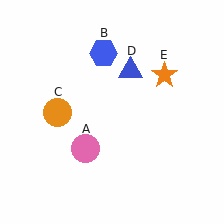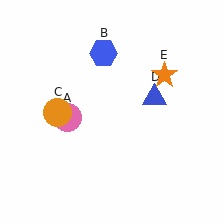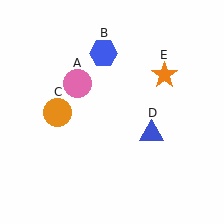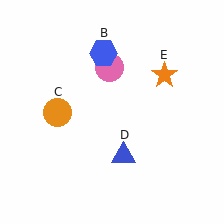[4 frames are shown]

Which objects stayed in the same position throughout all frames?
Blue hexagon (object B) and orange circle (object C) and orange star (object E) remained stationary.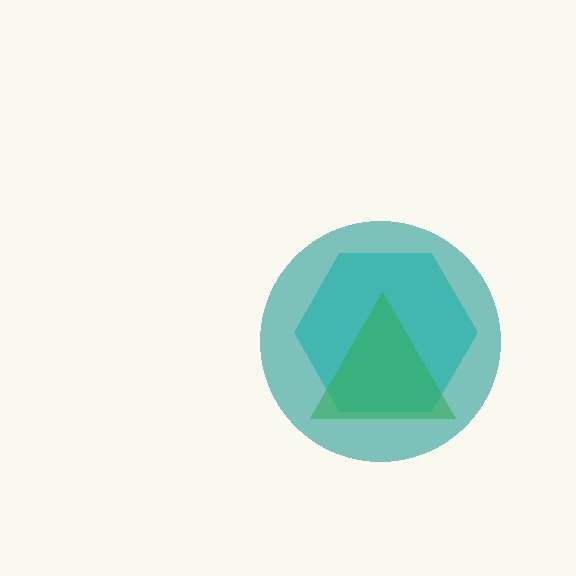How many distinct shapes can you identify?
There are 3 distinct shapes: a cyan hexagon, a lime triangle, a teal circle.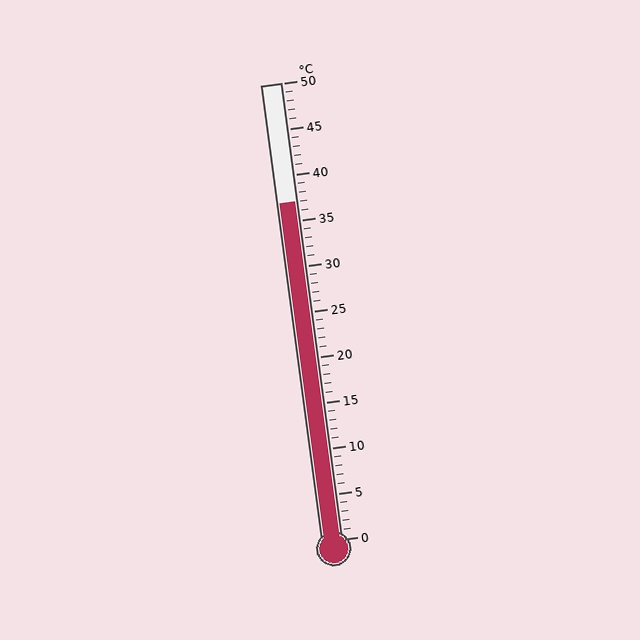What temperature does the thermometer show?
The thermometer shows approximately 37°C.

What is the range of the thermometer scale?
The thermometer scale ranges from 0°C to 50°C.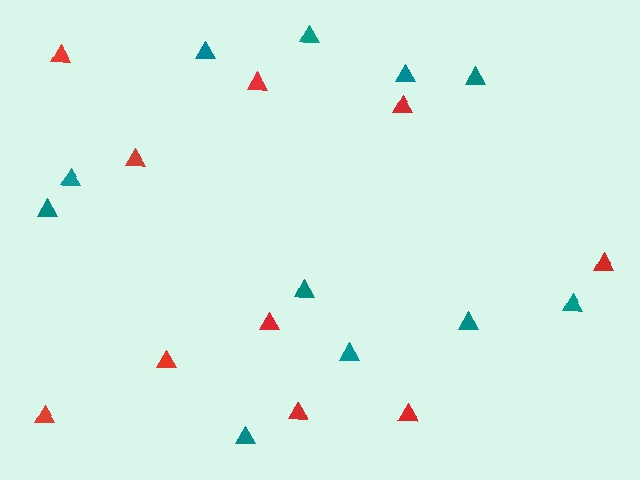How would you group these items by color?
There are 2 groups: one group of red triangles (10) and one group of teal triangles (11).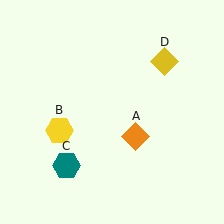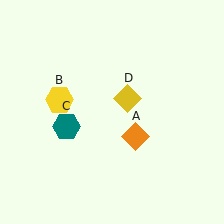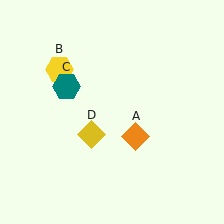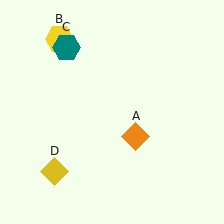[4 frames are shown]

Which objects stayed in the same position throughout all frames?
Orange diamond (object A) remained stationary.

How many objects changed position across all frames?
3 objects changed position: yellow hexagon (object B), teal hexagon (object C), yellow diamond (object D).